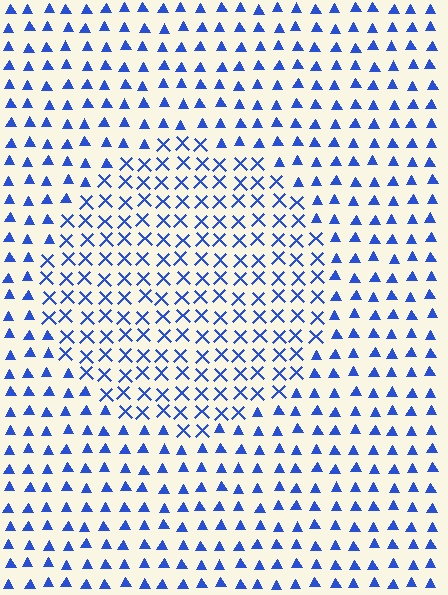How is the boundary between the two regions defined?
The boundary is defined by a change in element shape: X marks inside vs. triangles outside. All elements share the same color and spacing.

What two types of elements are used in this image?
The image uses X marks inside the circle region and triangles outside it.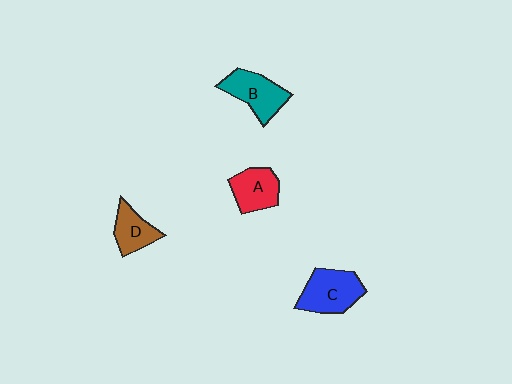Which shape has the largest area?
Shape C (blue).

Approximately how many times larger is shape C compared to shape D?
Approximately 1.5 times.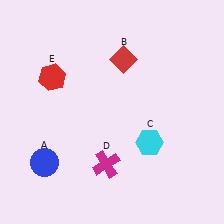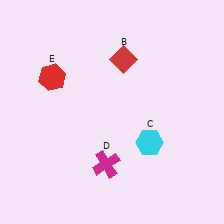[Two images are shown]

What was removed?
The blue circle (A) was removed in Image 2.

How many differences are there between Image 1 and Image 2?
There is 1 difference between the two images.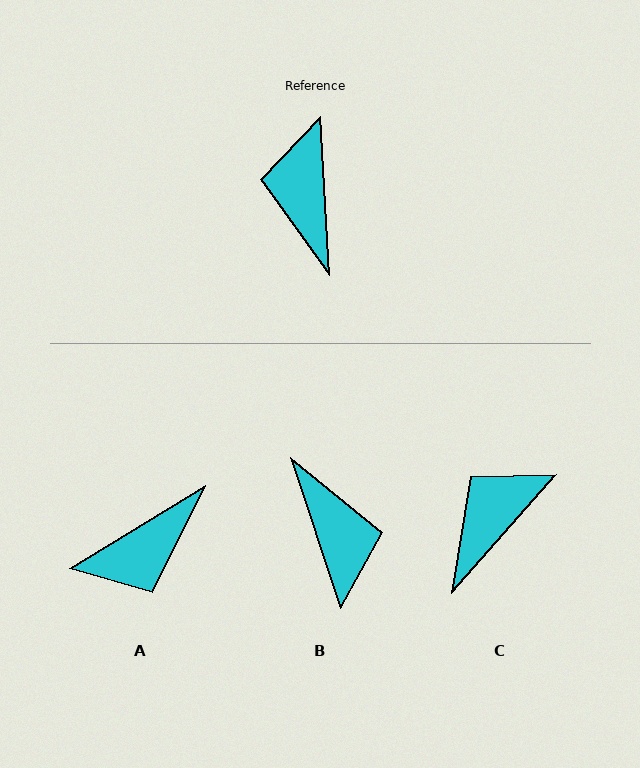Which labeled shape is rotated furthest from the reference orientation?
B, about 165 degrees away.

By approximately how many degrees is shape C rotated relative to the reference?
Approximately 45 degrees clockwise.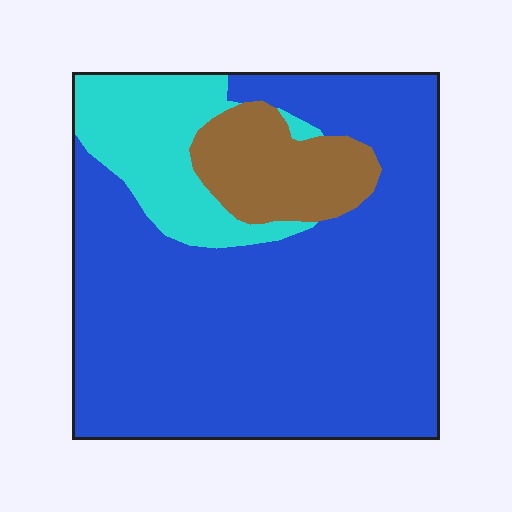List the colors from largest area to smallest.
From largest to smallest: blue, cyan, brown.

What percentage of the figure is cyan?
Cyan covers about 15% of the figure.